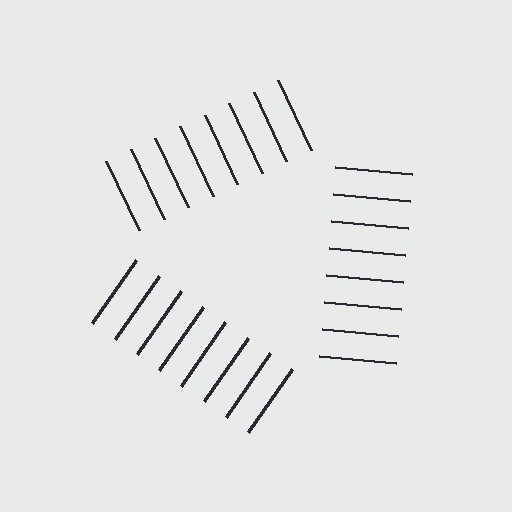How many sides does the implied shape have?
3 sides — the line-ends trace a triangle.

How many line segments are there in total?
24 — 8 along each of the 3 edges.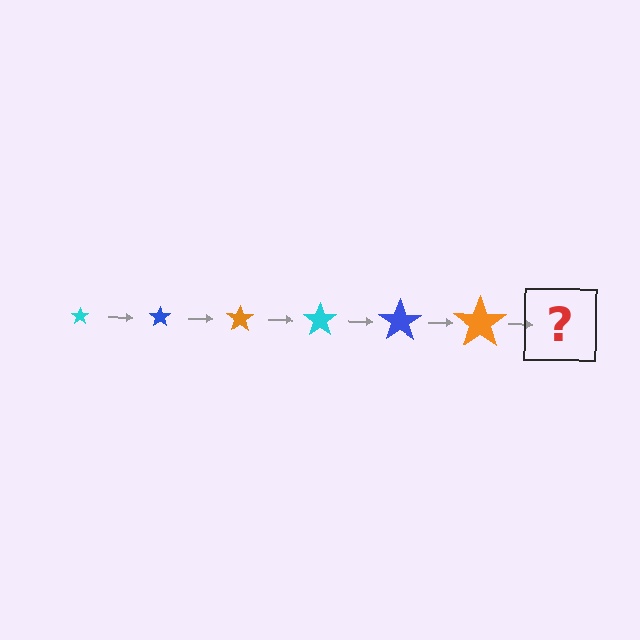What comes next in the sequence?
The next element should be a cyan star, larger than the previous one.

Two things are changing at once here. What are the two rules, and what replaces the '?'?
The two rules are that the star grows larger each step and the color cycles through cyan, blue, and orange. The '?' should be a cyan star, larger than the previous one.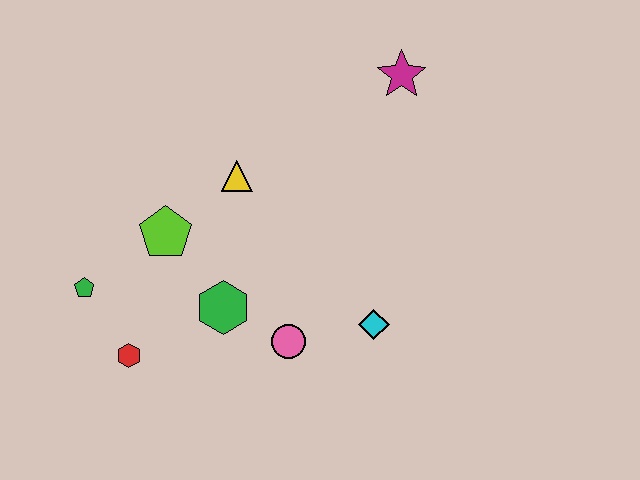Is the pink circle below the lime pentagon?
Yes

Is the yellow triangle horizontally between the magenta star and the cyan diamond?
No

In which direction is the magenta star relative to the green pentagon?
The magenta star is to the right of the green pentagon.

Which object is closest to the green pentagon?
The red hexagon is closest to the green pentagon.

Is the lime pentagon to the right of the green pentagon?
Yes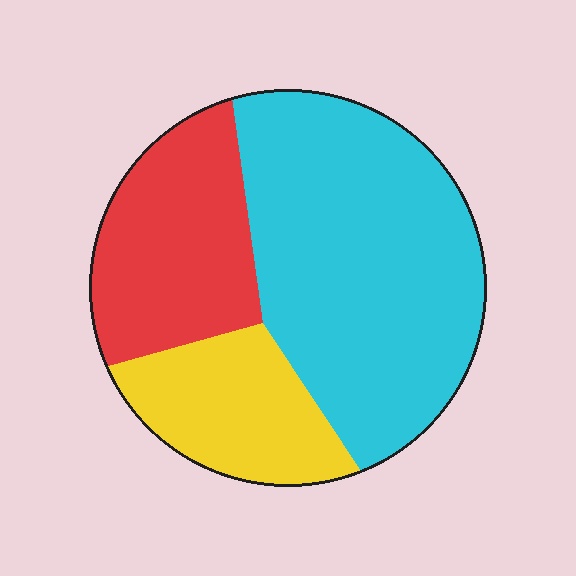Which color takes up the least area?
Yellow, at roughly 20%.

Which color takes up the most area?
Cyan, at roughly 55%.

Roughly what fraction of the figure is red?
Red covers around 25% of the figure.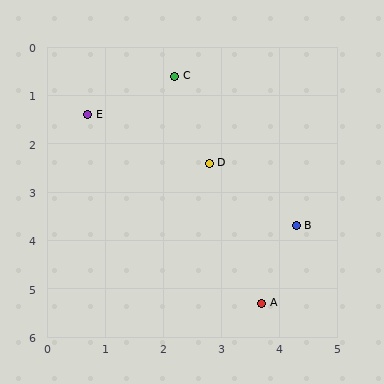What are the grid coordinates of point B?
Point B is at approximately (4.3, 3.7).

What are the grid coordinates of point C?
Point C is at approximately (2.2, 0.6).